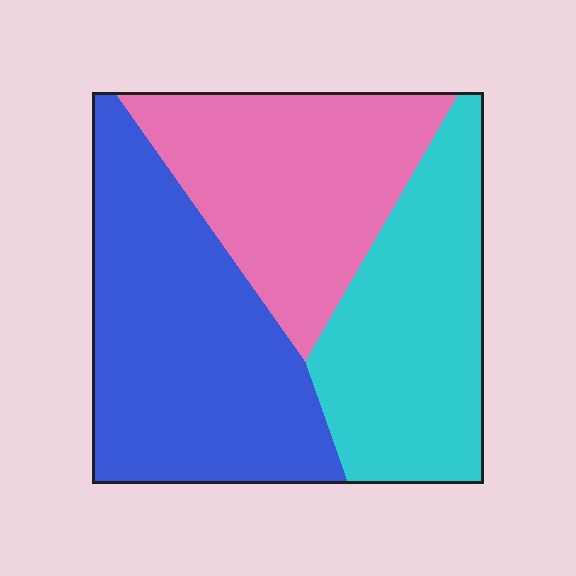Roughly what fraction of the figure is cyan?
Cyan covers around 30% of the figure.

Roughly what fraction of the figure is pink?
Pink takes up about one third (1/3) of the figure.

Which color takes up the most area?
Blue, at roughly 40%.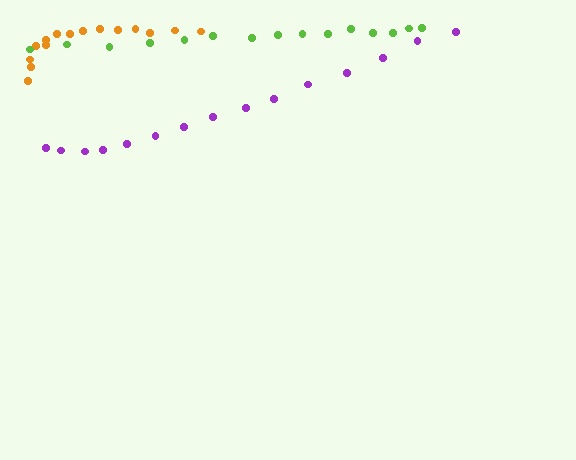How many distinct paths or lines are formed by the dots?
There are 3 distinct paths.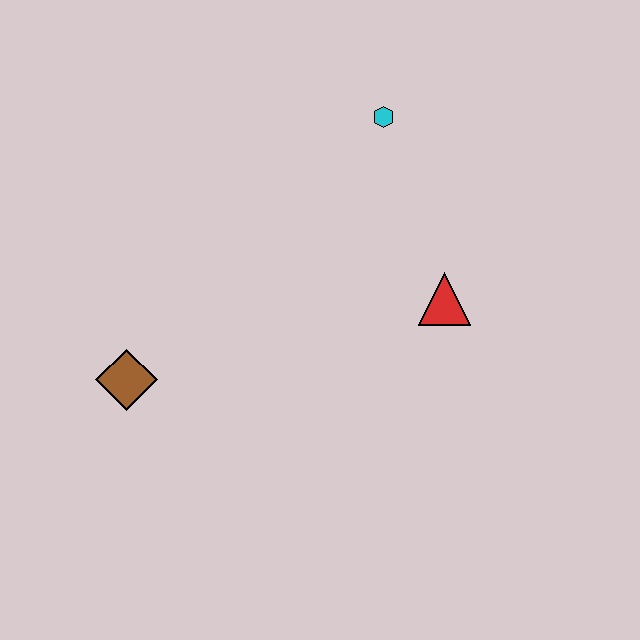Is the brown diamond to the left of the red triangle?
Yes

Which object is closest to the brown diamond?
The red triangle is closest to the brown diamond.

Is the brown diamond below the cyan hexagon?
Yes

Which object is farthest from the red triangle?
The brown diamond is farthest from the red triangle.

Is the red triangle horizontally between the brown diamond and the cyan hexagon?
No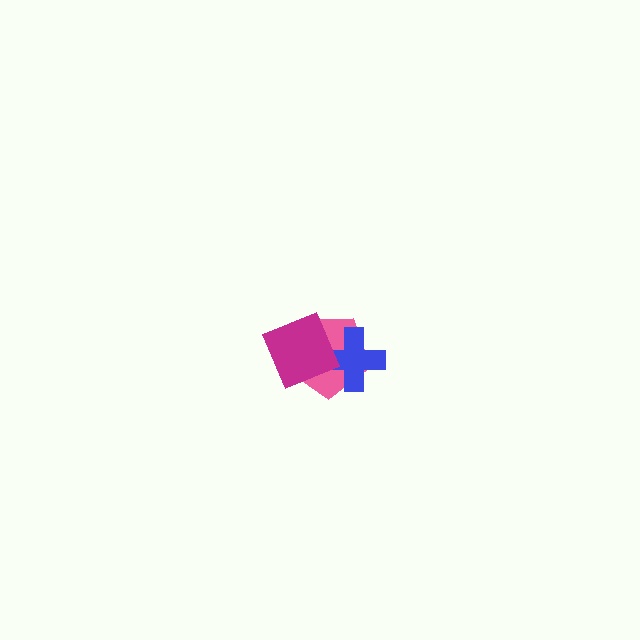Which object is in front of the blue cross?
The magenta diamond is in front of the blue cross.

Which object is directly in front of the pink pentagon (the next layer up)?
The blue cross is directly in front of the pink pentagon.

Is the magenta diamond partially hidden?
No, no other shape covers it.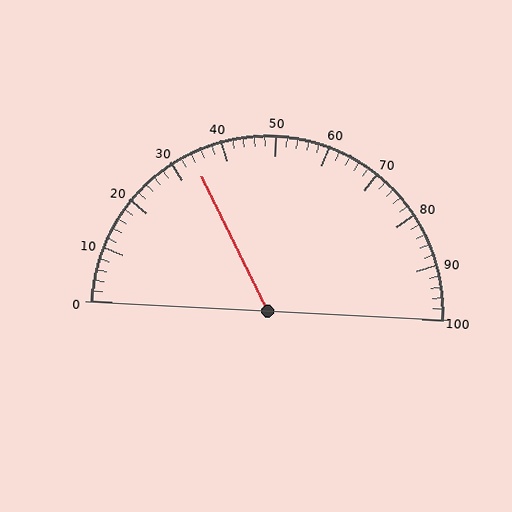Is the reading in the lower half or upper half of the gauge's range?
The reading is in the lower half of the range (0 to 100).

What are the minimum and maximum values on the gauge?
The gauge ranges from 0 to 100.